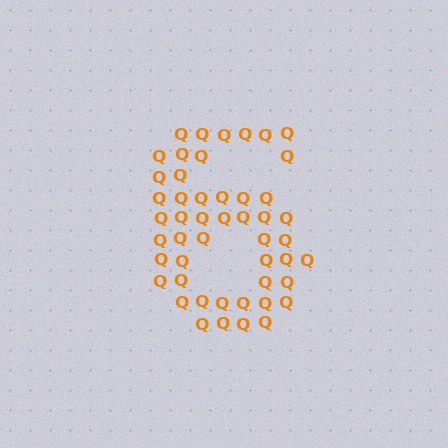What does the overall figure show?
The overall figure shows the digit 6.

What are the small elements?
The small elements are letter Q's.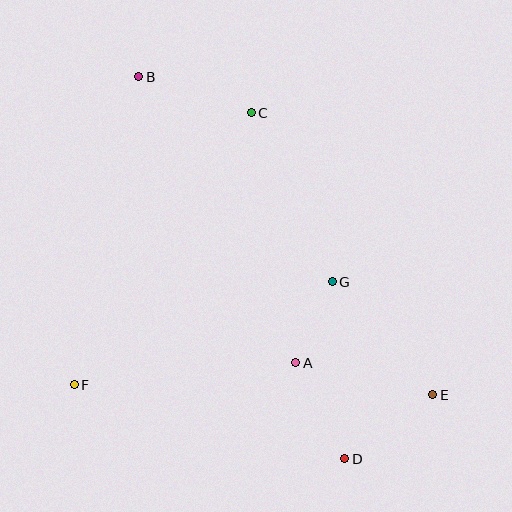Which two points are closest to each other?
Points A and G are closest to each other.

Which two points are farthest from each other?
Points B and D are farthest from each other.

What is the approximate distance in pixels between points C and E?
The distance between C and E is approximately 335 pixels.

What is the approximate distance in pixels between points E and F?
The distance between E and F is approximately 359 pixels.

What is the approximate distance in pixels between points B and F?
The distance between B and F is approximately 314 pixels.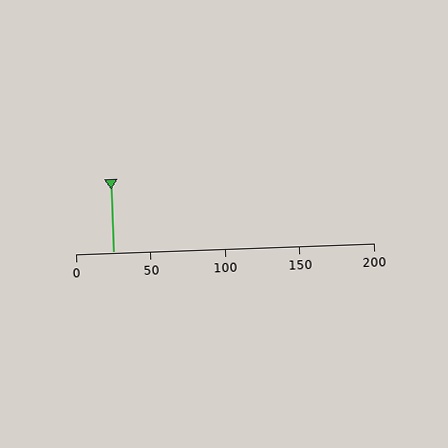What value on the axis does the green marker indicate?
The marker indicates approximately 25.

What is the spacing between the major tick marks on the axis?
The major ticks are spaced 50 apart.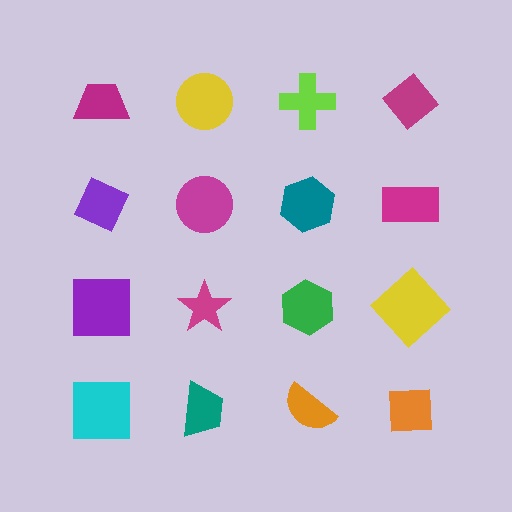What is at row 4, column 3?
An orange semicircle.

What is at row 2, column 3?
A teal hexagon.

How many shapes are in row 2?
4 shapes.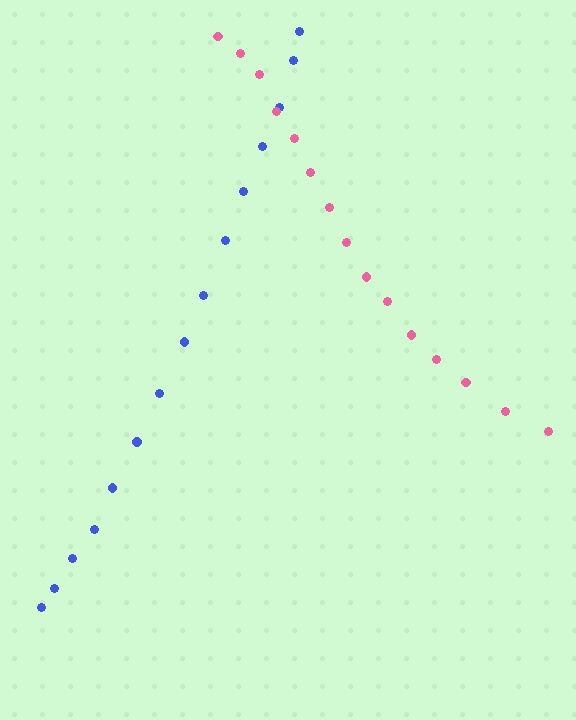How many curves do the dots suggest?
There are 2 distinct paths.